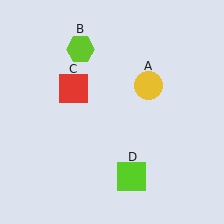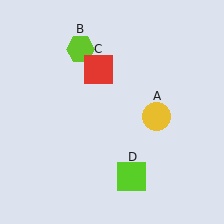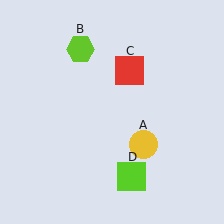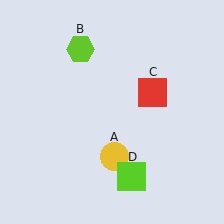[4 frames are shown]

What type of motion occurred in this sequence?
The yellow circle (object A), red square (object C) rotated clockwise around the center of the scene.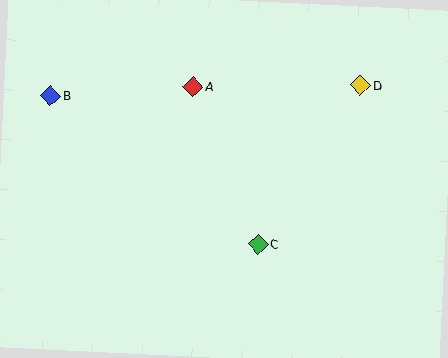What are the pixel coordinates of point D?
Point D is at (360, 85).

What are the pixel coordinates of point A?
Point A is at (193, 86).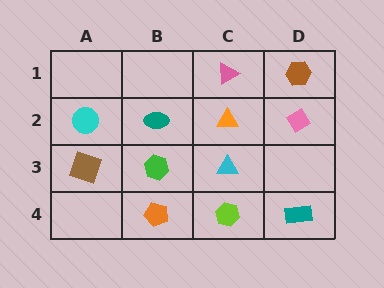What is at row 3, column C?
A cyan triangle.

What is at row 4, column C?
A lime hexagon.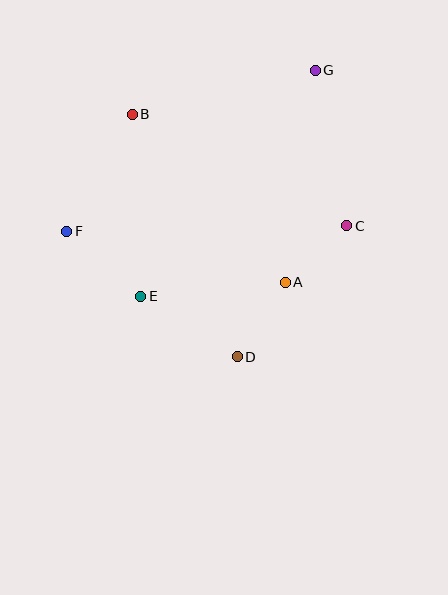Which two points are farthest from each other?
Points D and G are farthest from each other.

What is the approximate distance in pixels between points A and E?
The distance between A and E is approximately 145 pixels.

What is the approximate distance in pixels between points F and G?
The distance between F and G is approximately 296 pixels.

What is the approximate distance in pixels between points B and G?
The distance between B and G is approximately 188 pixels.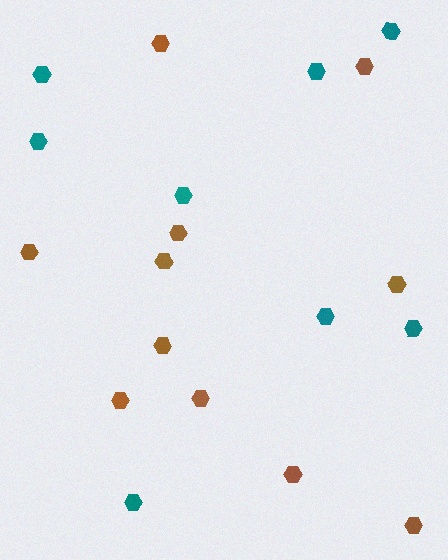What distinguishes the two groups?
There are 2 groups: one group of teal hexagons (8) and one group of brown hexagons (11).